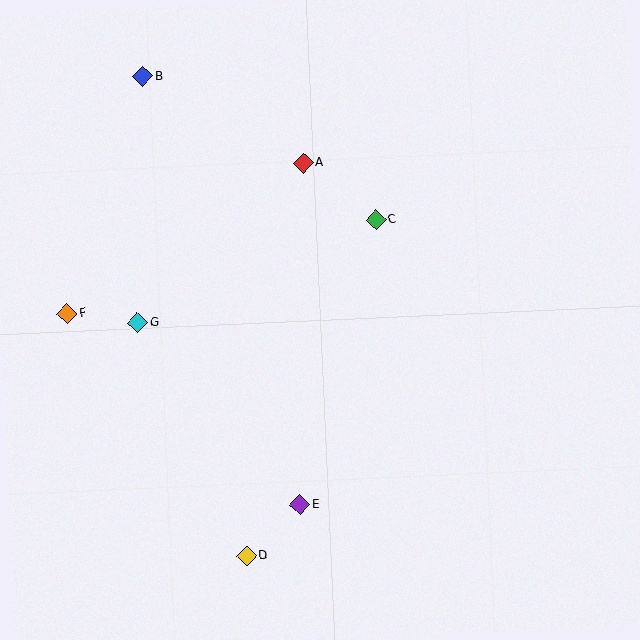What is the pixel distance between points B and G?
The distance between B and G is 246 pixels.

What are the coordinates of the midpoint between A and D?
The midpoint between A and D is at (275, 359).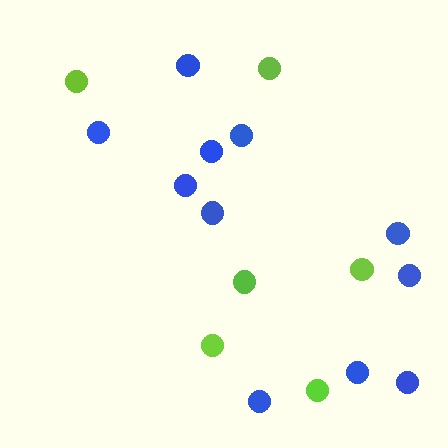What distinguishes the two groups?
There are 2 groups: one group of lime circles (6) and one group of blue circles (11).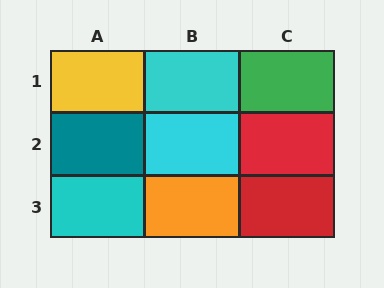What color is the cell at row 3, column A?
Cyan.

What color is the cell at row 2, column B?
Cyan.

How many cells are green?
1 cell is green.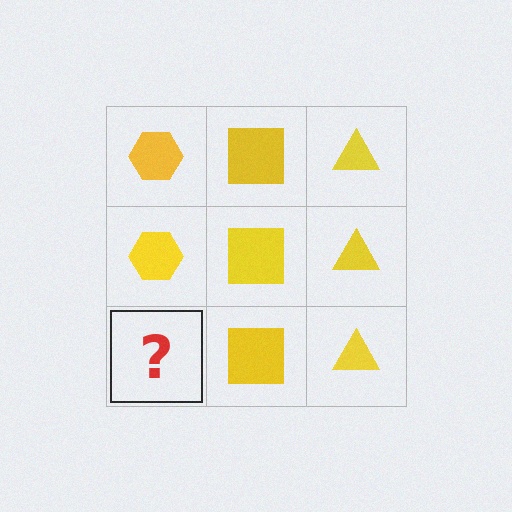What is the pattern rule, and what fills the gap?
The rule is that each column has a consistent shape. The gap should be filled with a yellow hexagon.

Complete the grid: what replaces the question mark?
The question mark should be replaced with a yellow hexagon.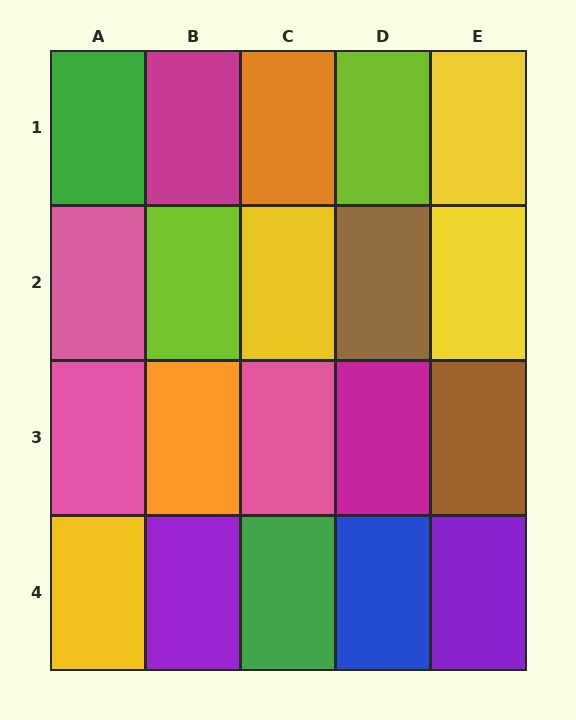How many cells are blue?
1 cell is blue.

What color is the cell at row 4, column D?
Blue.